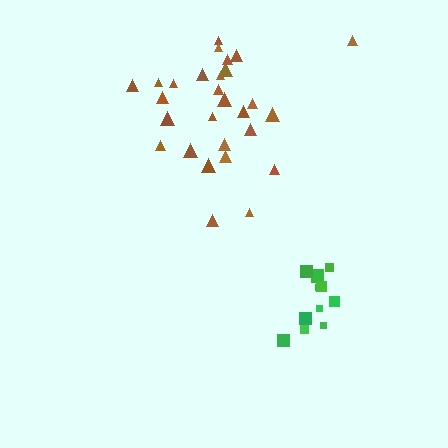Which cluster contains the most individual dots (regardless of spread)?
Brown (29).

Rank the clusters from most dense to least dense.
green, brown.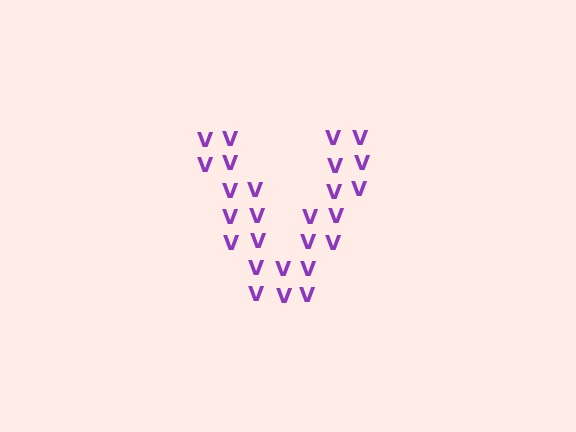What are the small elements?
The small elements are letter V's.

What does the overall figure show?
The overall figure shows the letter V.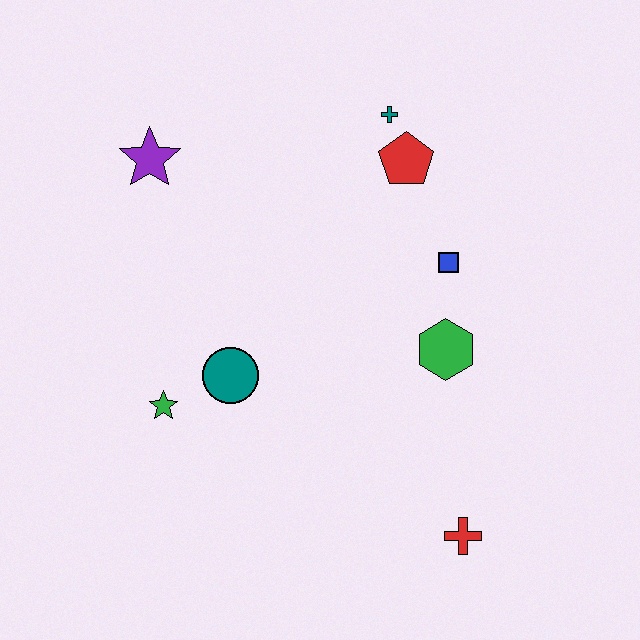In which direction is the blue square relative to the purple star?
The blue square is to the right of the purple star.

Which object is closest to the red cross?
The green hexagon is closest to the red cross.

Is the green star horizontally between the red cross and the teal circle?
No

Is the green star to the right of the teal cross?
No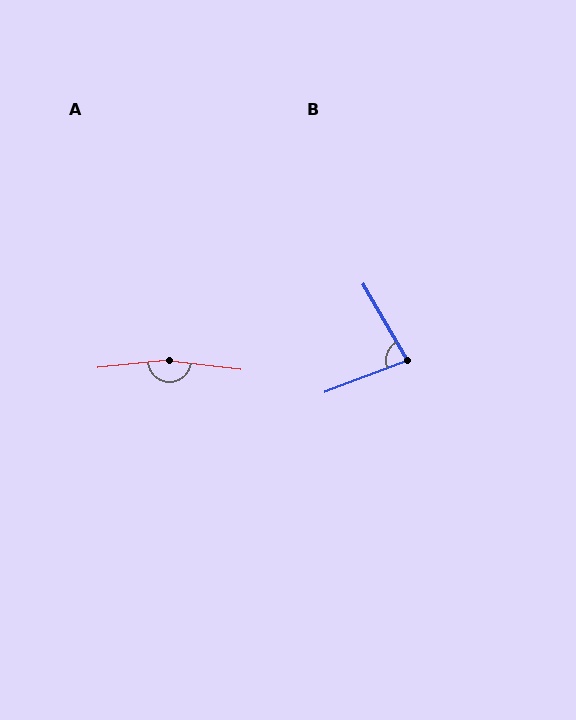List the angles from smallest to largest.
B (80°), A (167°).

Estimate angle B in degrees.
Approximately 80 degrees.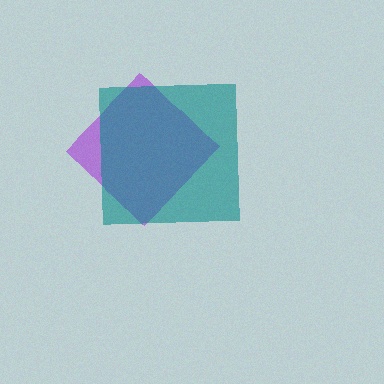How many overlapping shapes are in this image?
There are 2 overlapping shapes in the image.